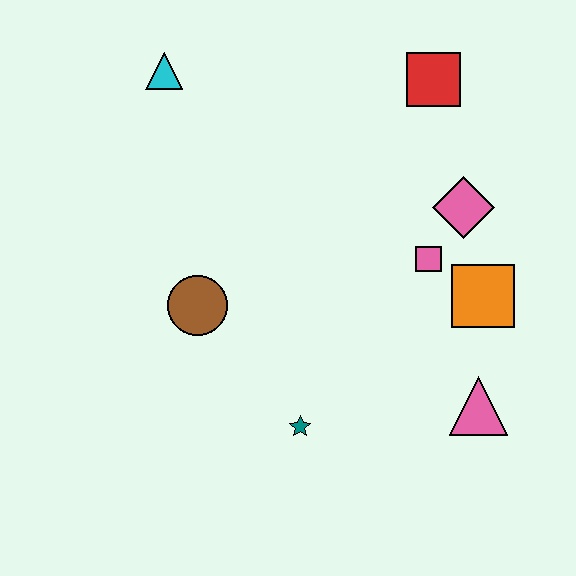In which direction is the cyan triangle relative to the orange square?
The cyan triangle is to the left of the orange square.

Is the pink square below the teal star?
No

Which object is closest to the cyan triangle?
The brown circle is closest to the cyan triangle.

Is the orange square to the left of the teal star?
No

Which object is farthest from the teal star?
The cyan triangle is farthest from the teal star.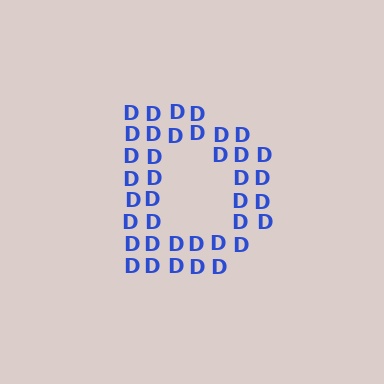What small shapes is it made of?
It is made of small letter D's.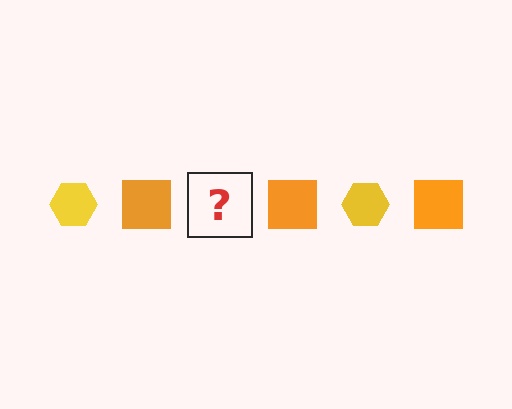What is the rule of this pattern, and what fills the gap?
The rule is that the pattern alternates between yellow hexagon and orange square. The gap should be filled with a yellow hexagon.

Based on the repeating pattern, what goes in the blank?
The blank should be a yellow hexagon.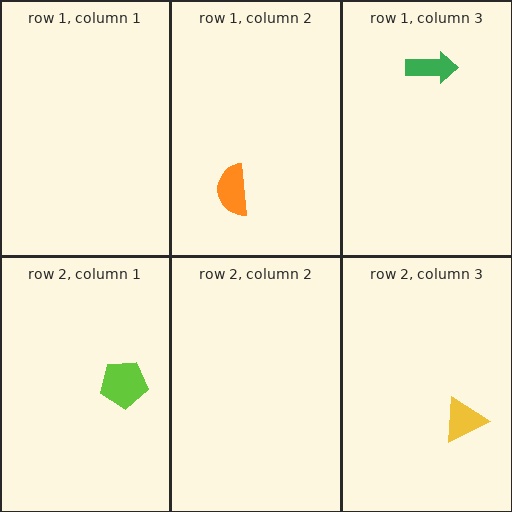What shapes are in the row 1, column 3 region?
The green arrow.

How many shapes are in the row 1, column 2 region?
1.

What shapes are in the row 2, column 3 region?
The yellow triangle.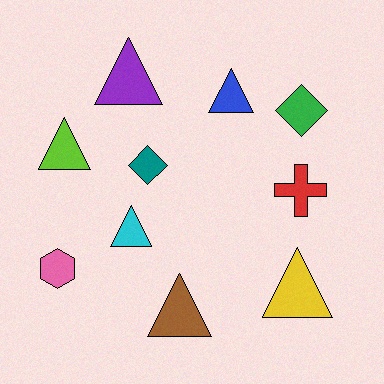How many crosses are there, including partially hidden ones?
There is 1 cross.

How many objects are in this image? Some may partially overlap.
There are 10 objects.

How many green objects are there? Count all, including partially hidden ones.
There is 1 green object.